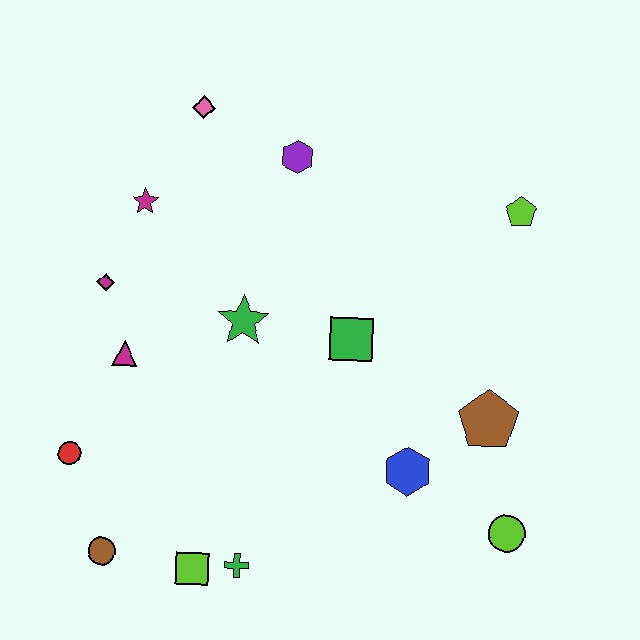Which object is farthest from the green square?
The brown circle is farthest from the green square.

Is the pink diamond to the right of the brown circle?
Yes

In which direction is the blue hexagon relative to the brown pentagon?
The blue hexagon is to the left of the brown pentagon.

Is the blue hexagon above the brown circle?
Yes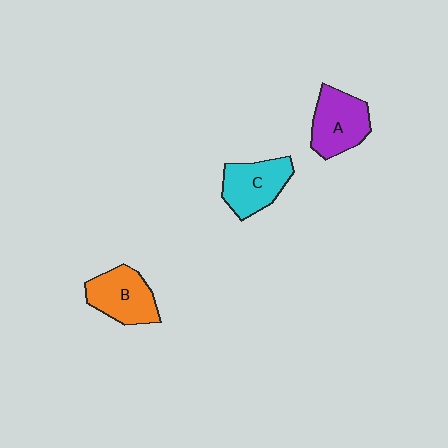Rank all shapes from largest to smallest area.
From largest to smallest: A (purple), B (orange), C (cyan).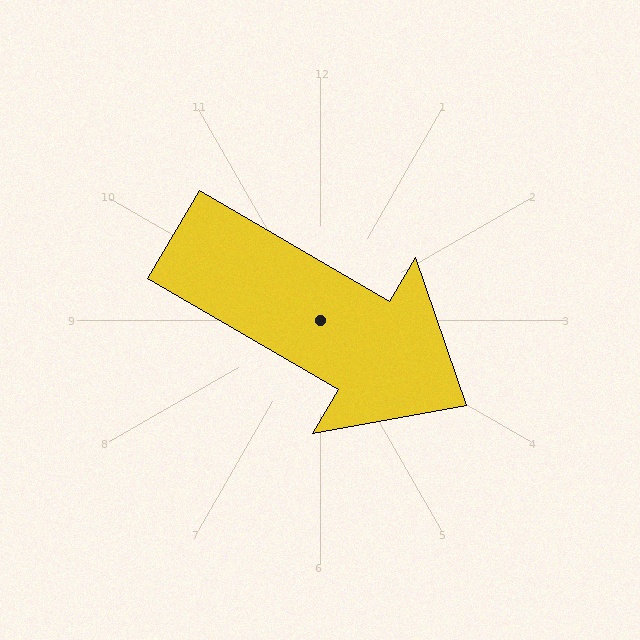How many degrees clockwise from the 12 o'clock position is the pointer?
Approximately 120 degrees.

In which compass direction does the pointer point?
Southeast.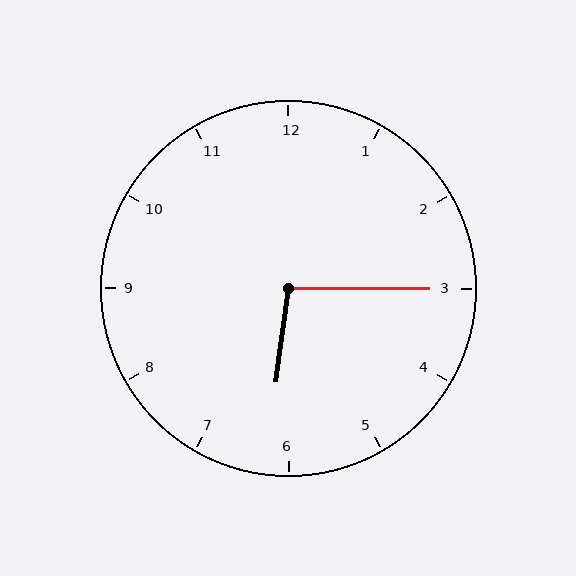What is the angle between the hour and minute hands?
Approximately 98 degrees.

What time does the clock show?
6:15.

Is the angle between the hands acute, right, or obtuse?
It is obtuse.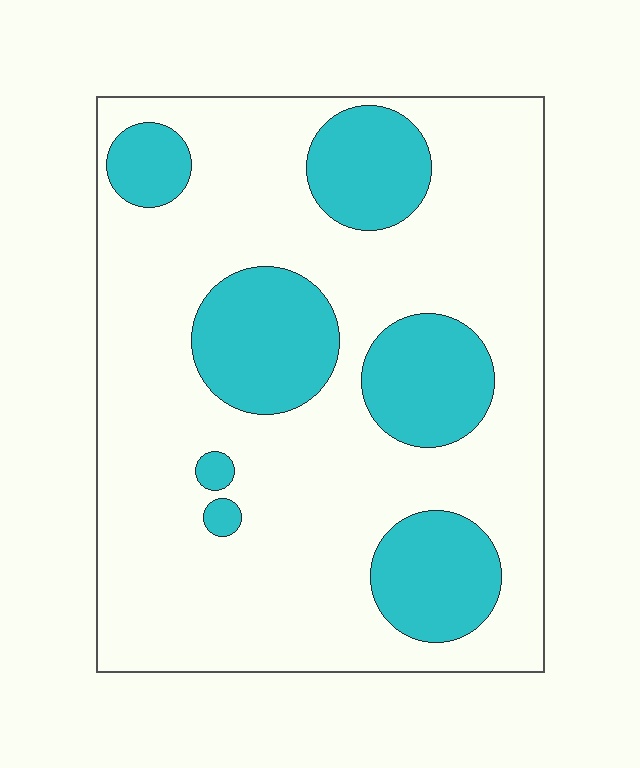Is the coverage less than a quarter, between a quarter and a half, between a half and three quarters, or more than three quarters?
Between a quarter and a half.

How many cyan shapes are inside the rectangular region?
7.